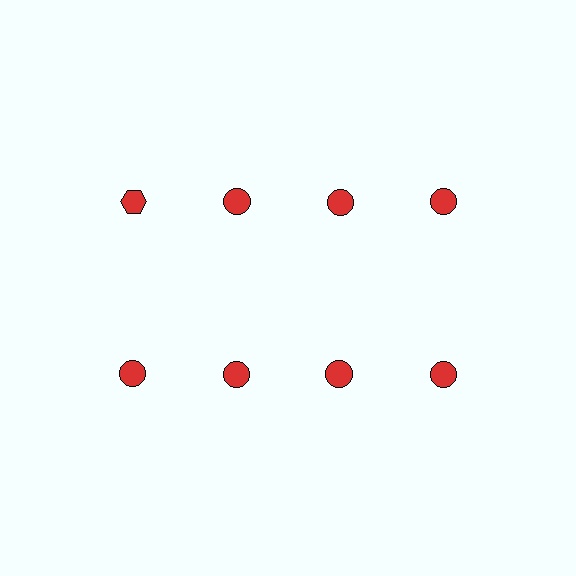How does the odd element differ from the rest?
It has a different shape: hexagon instead of circle.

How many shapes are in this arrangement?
There are 8 shapes arranged in a grid pattern.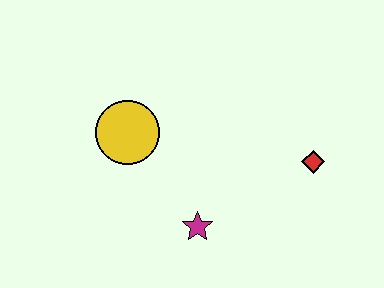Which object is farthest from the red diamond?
The yellow circle is farthest from the red diamond.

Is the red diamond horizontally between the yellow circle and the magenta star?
No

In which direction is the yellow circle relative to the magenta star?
The yellow circle is above the magenta star.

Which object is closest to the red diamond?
The magenta star is closest to the red diamond.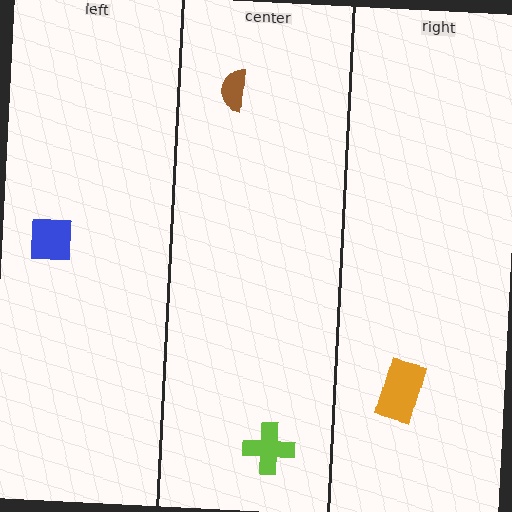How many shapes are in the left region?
1.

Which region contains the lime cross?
The center region.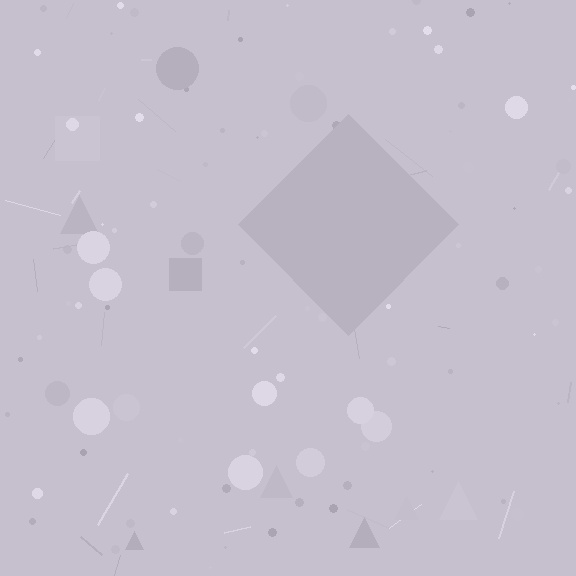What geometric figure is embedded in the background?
A diamond is embedded in the background.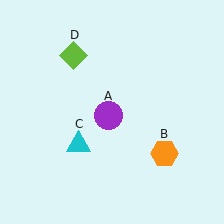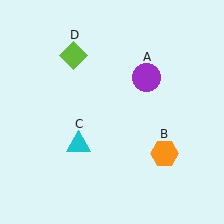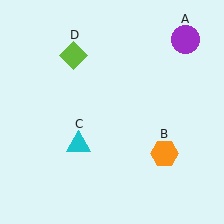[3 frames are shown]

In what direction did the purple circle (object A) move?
The purple circle (object A) moved up and to the right.